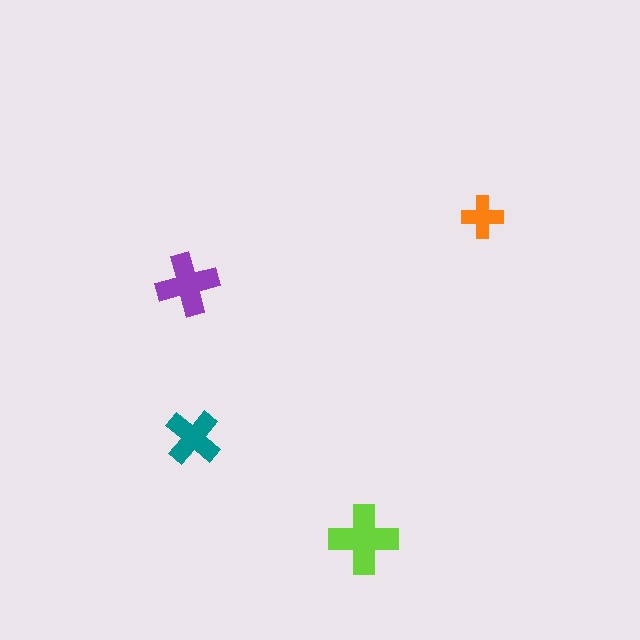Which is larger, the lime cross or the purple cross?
The lime one.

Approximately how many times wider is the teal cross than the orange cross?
About 1.5 times wider.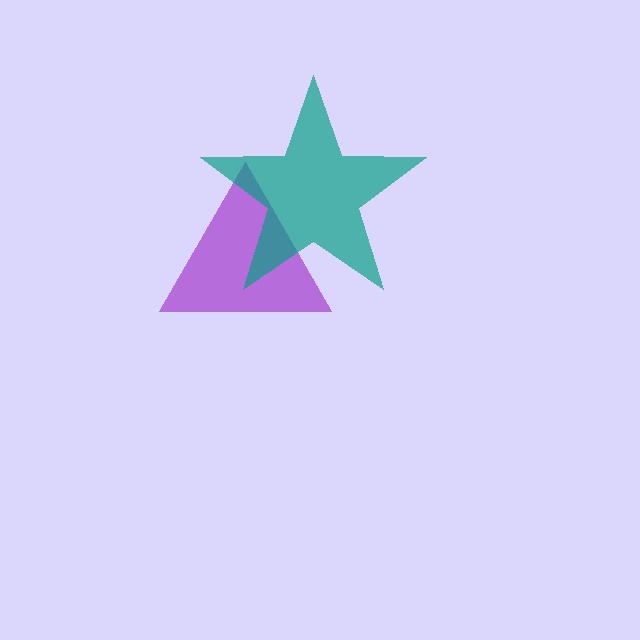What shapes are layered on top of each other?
The layered shapes are: a purple triangle, a teal star.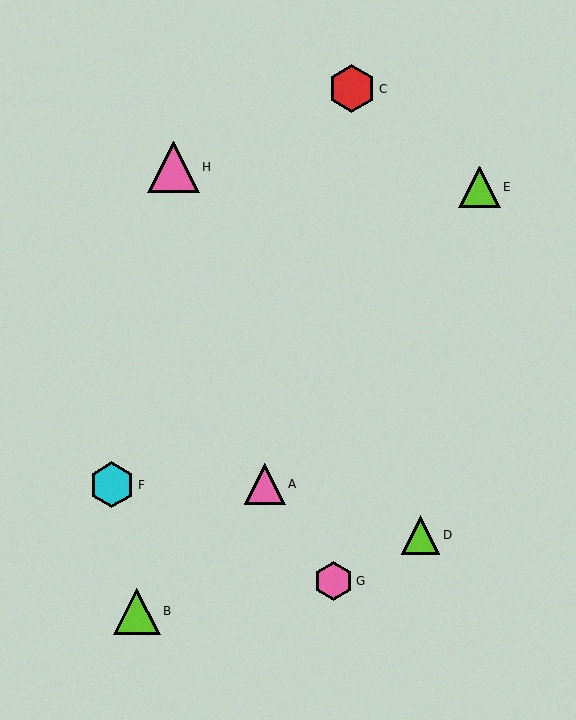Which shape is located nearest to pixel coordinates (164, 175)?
The pink triangle (labeled H) at (173, 167) is nearest to that location.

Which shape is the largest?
The pink triangle (labeled H) is the largest.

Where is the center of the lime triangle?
The center of the lime triangle is at (137, 611).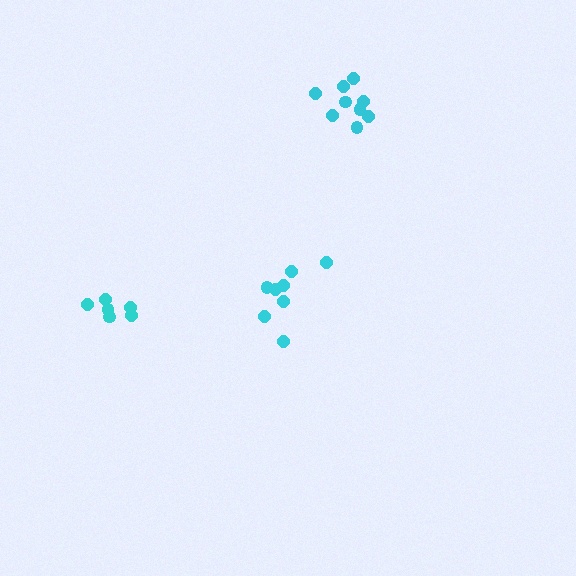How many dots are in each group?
Group 1: 8 dots, Group 2: 9 dots, Group 3: 6 dots (23 total).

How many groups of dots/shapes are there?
There are 3 groups.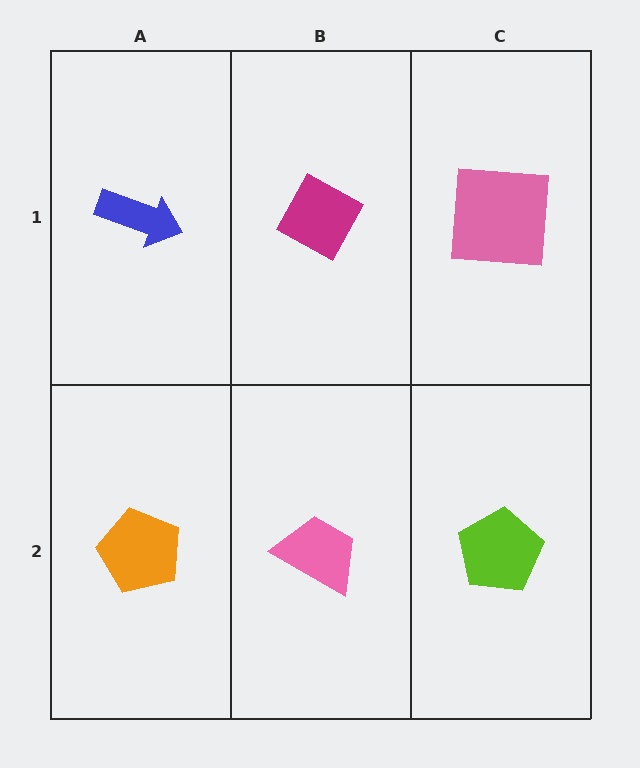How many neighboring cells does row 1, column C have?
2.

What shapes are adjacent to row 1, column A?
An orange pentagon (row 2, column A), a magenta diamond (row 1, column B).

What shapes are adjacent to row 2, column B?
A magenta diamond (row 1, column B), an orange pentagon (row 2, column A), a lime pentagon (row 2, column C).